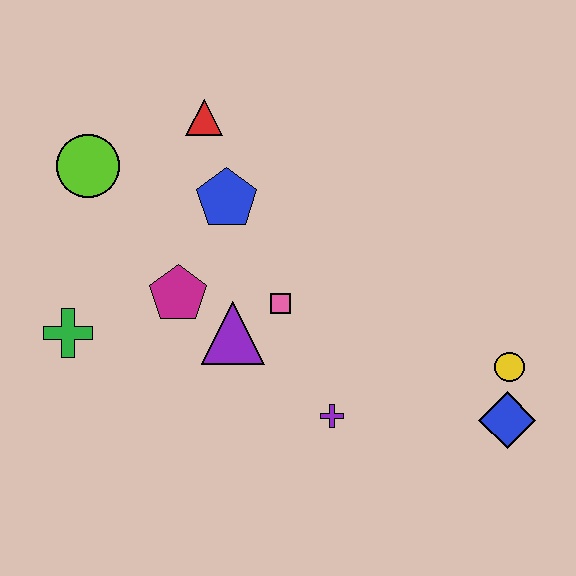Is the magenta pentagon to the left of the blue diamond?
Yes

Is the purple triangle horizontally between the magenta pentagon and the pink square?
Yes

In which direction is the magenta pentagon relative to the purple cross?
The magenta pentagon is to the left of the purple cross.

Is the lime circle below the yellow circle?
No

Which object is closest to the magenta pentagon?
The purple triangle is closest to the magenta pentagon.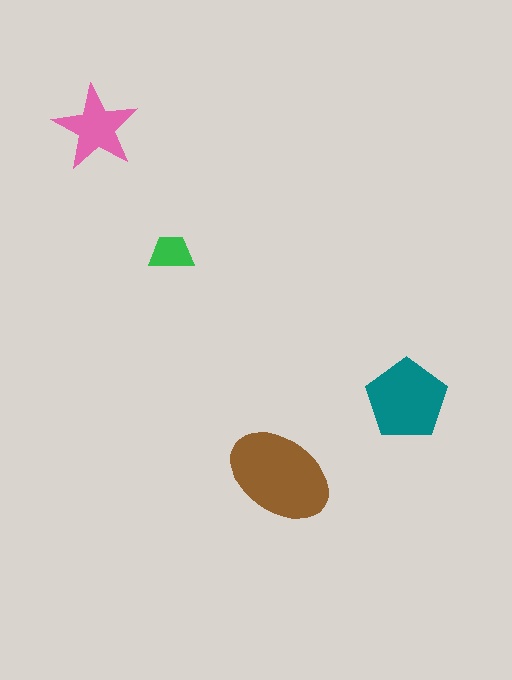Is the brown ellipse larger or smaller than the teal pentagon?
Larger.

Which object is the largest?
The brown ellipse.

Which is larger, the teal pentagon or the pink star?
The teal pentagon.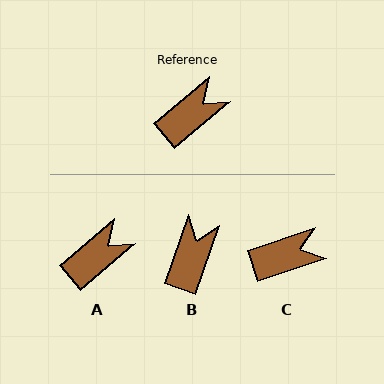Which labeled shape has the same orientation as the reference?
A.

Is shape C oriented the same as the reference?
No, it is off by about 21 degrees.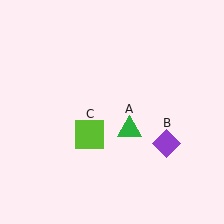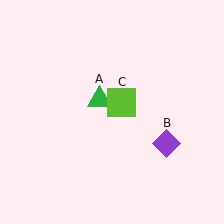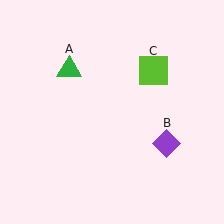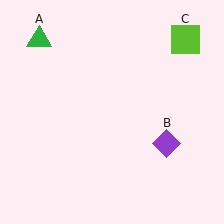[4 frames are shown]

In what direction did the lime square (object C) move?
The lime square (object C) moved up and to the right.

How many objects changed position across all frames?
2 objects changed position: green triangle (object A), lime square (object C).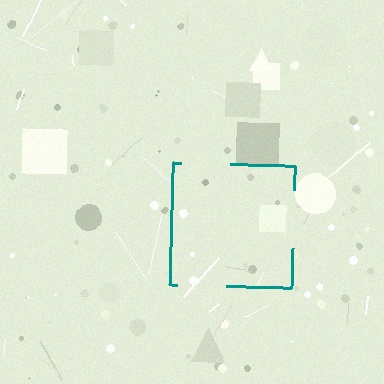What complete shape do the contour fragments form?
The contour fragments form a square.